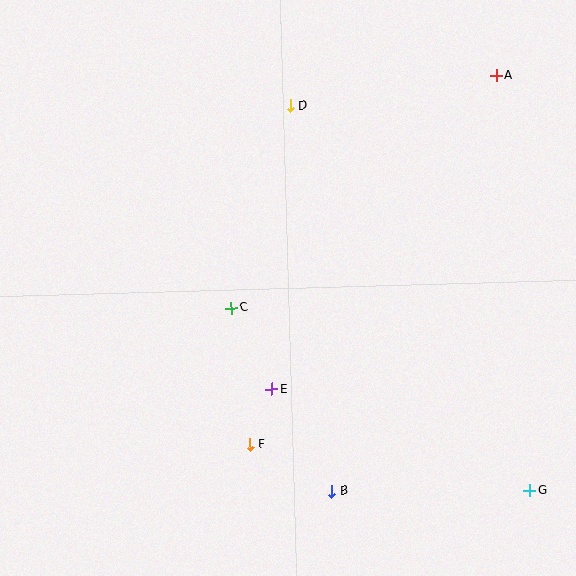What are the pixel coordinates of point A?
Point A is at (496, 75).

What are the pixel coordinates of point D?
Point D is at (290, 106).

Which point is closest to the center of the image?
Point C at (231, 308) is closest to the center.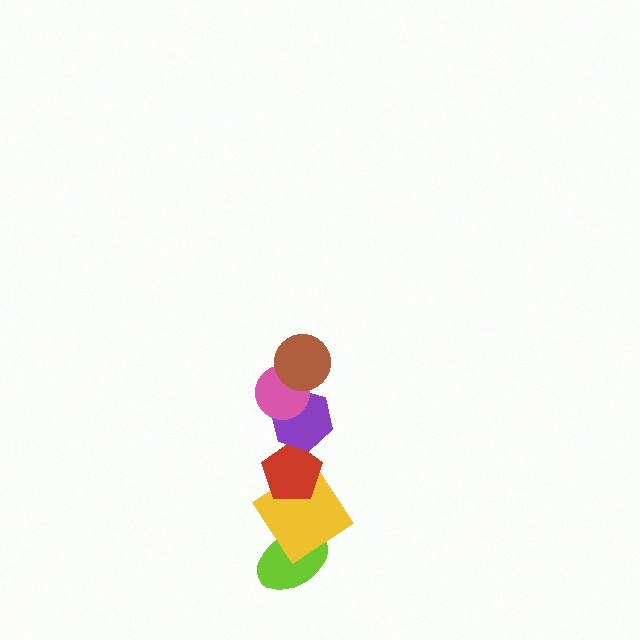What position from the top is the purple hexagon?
The purple hexagon is 3rd from the top.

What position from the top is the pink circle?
The pink circle is 2nd from the top.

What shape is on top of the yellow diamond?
The red pentagon is on top of the yellow diamond.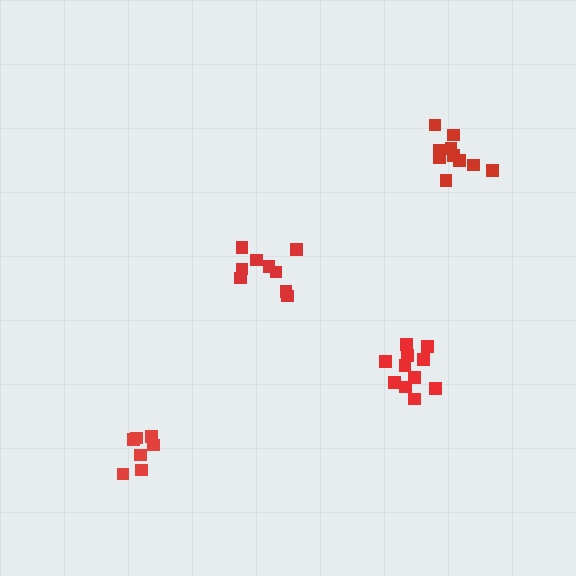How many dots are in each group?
Group 1: 9 dots, Group 2: 10 dots, Group 3: 11 dots, Group 4: 7 dots (37 total).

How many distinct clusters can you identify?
There are 4 distinct clusters.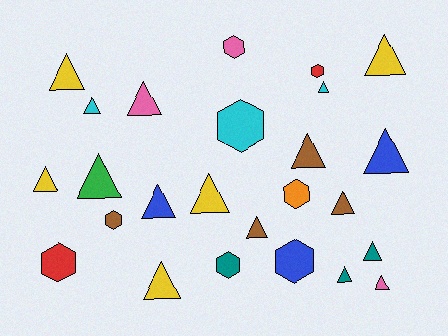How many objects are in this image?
There are 25 objects.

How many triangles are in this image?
There are 17 triangles.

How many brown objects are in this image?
There are 4 brown objects.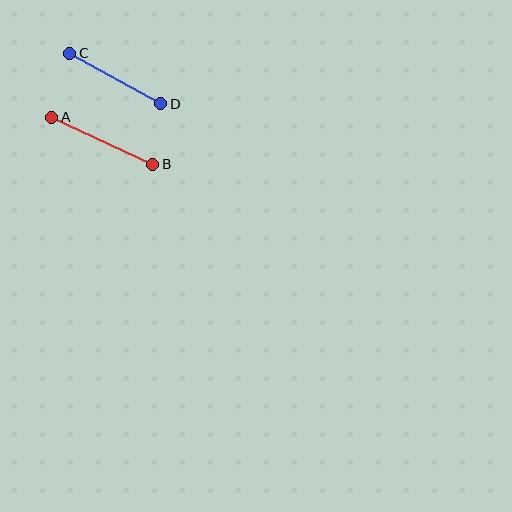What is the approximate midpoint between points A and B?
The midpoint is at approximately (102, 141) pixels.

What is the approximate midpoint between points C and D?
The midpoint is at approximately (115, 78) pixels.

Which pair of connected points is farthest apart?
Points A and B are farthest apart.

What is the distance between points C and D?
The distance is approximately 104 pixels.